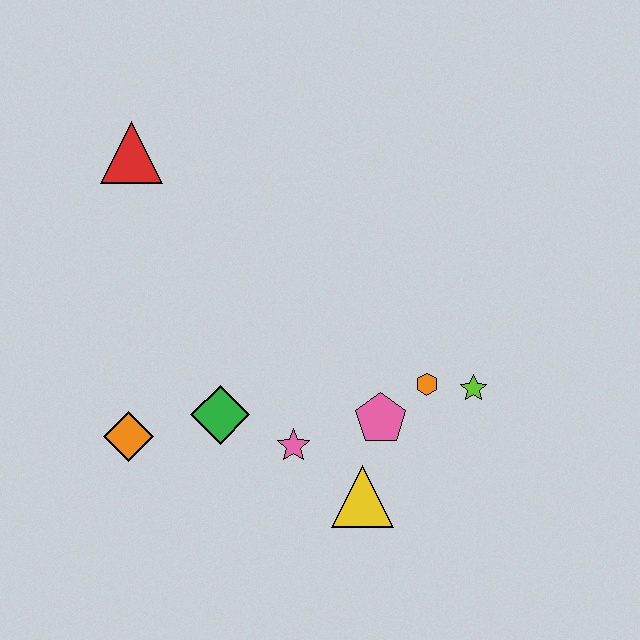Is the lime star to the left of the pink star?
No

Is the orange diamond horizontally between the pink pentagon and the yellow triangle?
No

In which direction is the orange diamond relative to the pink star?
The orange diamond is to the left of the pink star.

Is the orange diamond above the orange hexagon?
No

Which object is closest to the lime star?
The orange hexagon is closest to the lime star.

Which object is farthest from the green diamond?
The red triangle is farthest from the green diamond.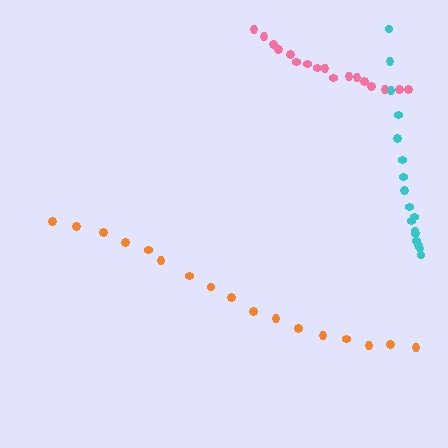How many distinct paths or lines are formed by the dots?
There are 3 distinct paths.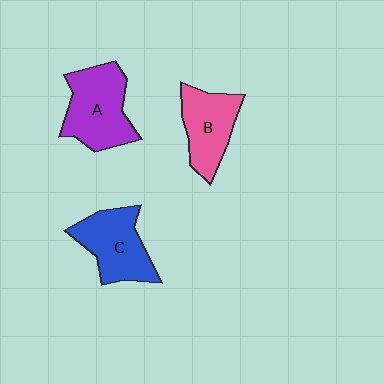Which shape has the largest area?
Shape A (purple).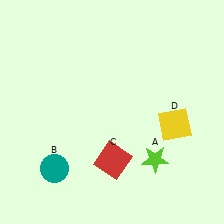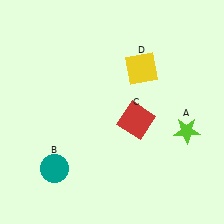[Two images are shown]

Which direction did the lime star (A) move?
The lime star (A) moved right.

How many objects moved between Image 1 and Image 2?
3 objects moved between the two images.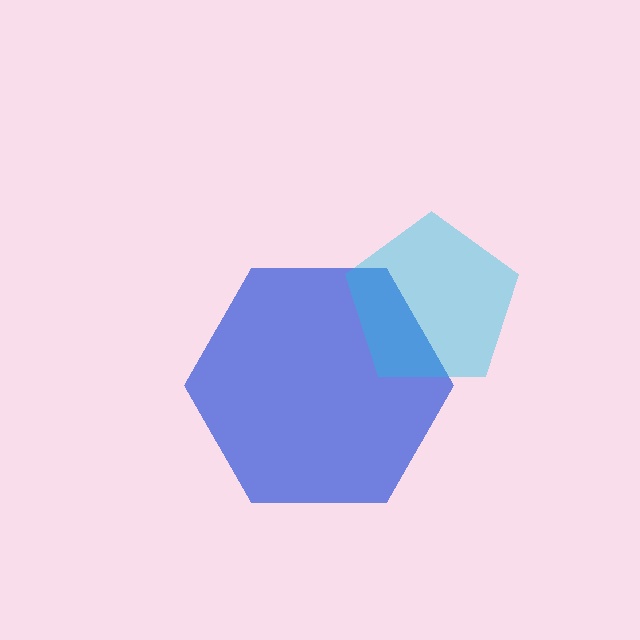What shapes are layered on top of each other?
The layered shapes are: a blue hexagon, a cyan pentagon.